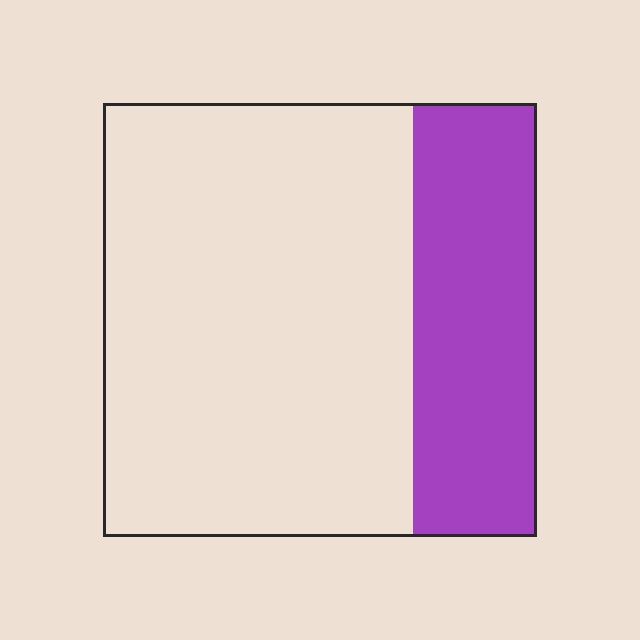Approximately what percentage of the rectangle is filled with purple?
Approximately 30%.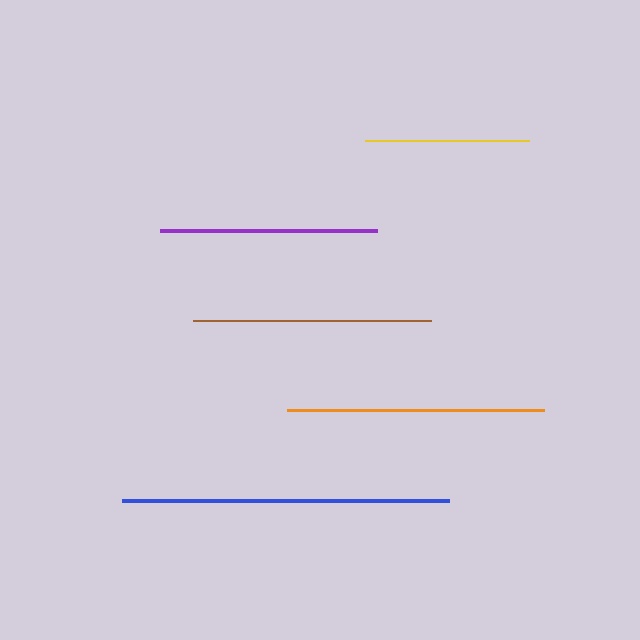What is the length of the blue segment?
The blue segment is approximately 327 pixels long.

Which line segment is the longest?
The blue line is the longest at approximately 327 pixels.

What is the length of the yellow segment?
The yellow segment is approximately 163 pixels long.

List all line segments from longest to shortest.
From longest to shortest: blue, orange, brown, purple, yellow.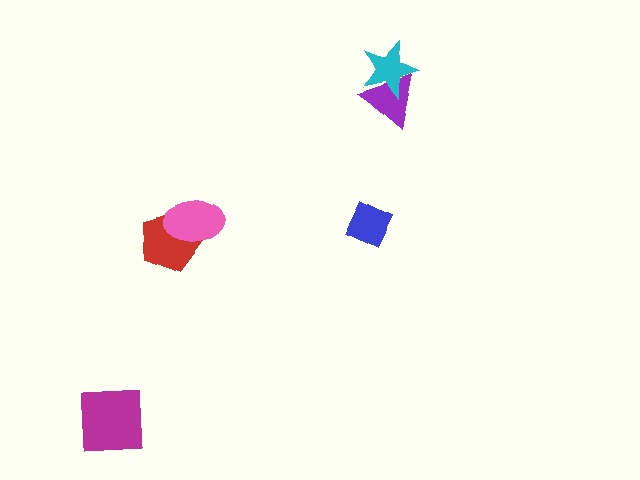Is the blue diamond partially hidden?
No, no other shape covers it.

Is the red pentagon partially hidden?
Yes, it is partially covered by another shape.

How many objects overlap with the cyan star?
1 object overlaps with the cyan star.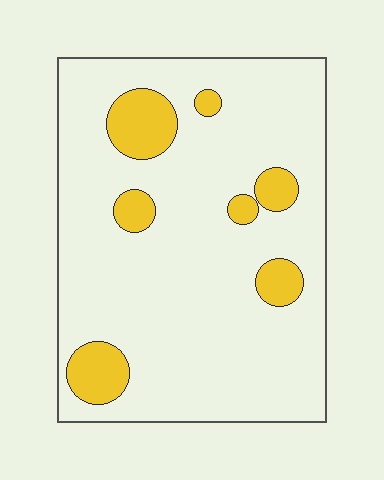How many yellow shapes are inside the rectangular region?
7.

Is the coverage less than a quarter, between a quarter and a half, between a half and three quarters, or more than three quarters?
Less than a quarter.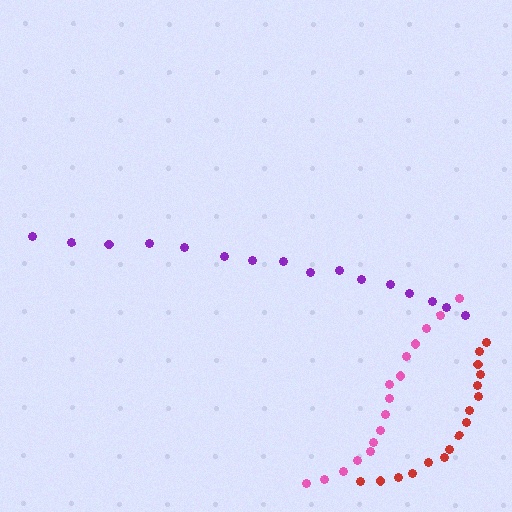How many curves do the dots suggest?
There are 3 distinct paths.